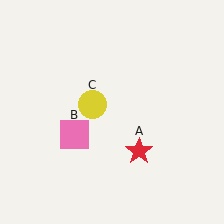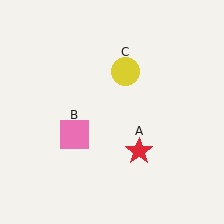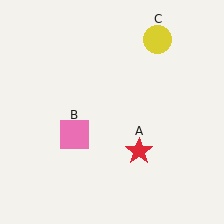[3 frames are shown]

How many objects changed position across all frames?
1 object changed position: yellow circle (object C).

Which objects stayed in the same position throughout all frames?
Red star (object A) and pink square (object B) remained stationary.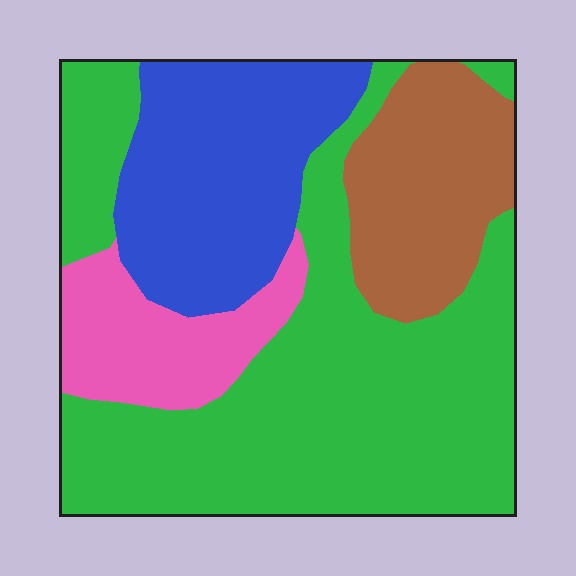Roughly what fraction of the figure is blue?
Blue takes up between a sixth and a third of the figure.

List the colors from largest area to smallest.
From largest to smallest: green, blue, brown, pink.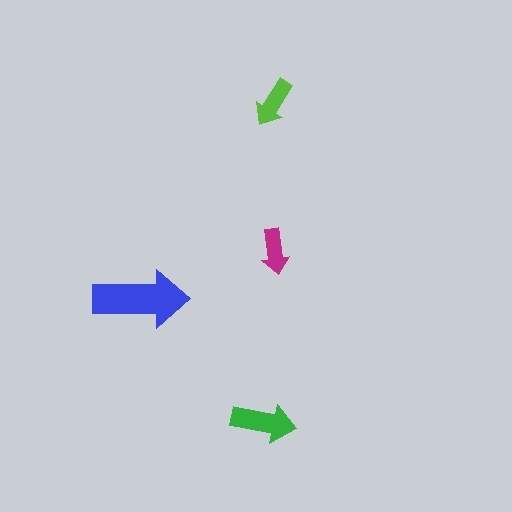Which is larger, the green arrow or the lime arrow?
The green one.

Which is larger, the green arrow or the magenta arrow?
The green one.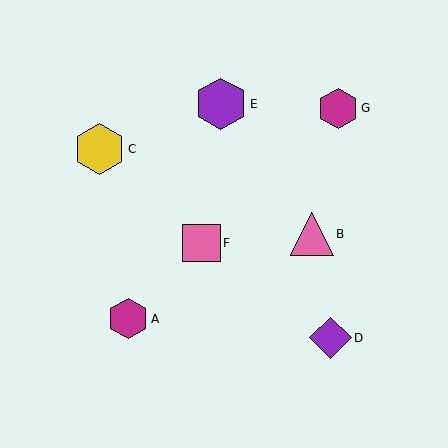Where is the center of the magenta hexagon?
The center of the magenta hexagon is at (128, 319).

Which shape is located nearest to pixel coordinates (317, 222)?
The pink triangle (labeled B) at (312, 234) is nearest to that location.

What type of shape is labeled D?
Shape D is a purple diamond.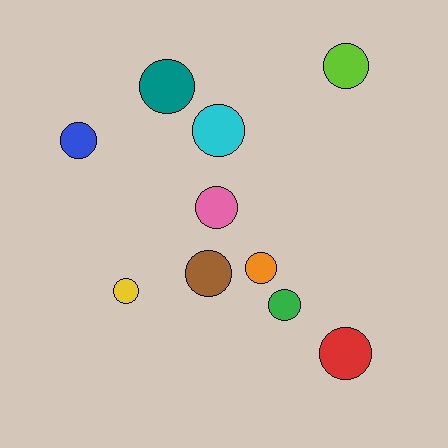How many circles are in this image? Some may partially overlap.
There are 10 circles.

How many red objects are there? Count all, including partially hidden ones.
There is 1 red object.